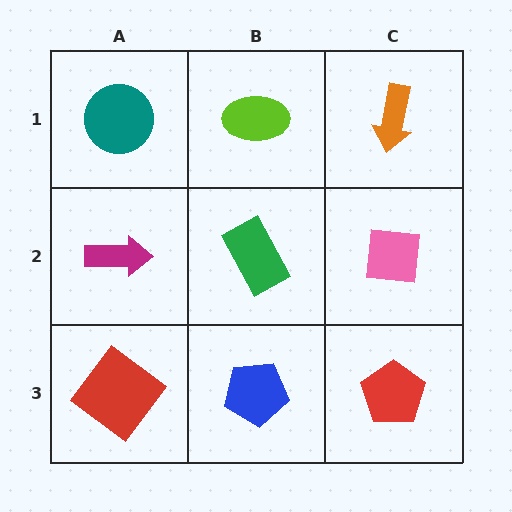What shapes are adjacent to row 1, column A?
A magenta arrow (row 2, column A), a lime ellipse (row 1, column B).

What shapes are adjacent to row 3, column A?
A magenta arrow (row 2, column A), a blue pentagon (row 3, column B).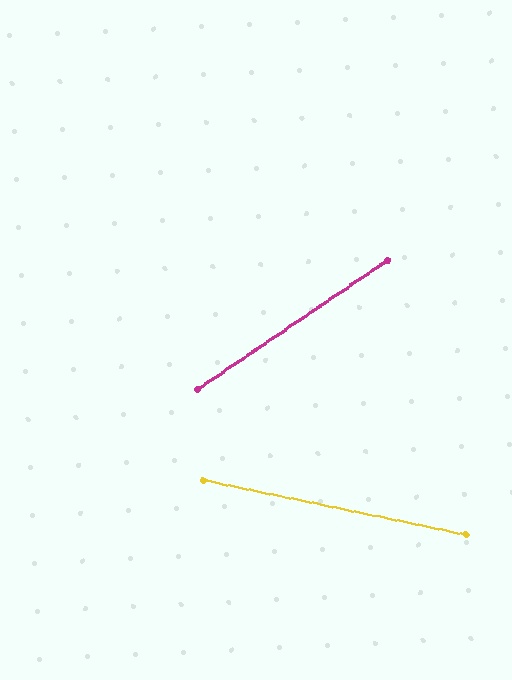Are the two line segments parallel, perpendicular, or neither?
Neither parallel nor perpendicular — they differ by about 46°.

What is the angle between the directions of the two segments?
Approximately 46 degrees.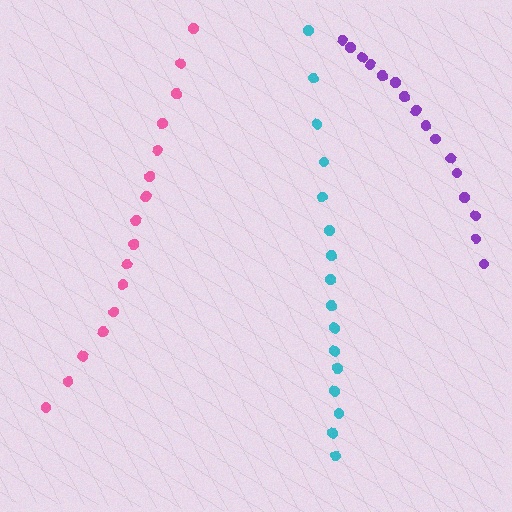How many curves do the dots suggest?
There are 3 distinct paths.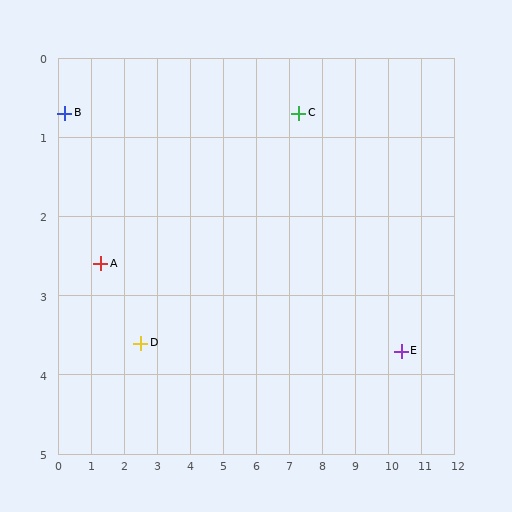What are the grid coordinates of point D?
Point D is at approximately (2.5, 3.6).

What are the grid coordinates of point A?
Point A is at approximately (1.3, 2.6).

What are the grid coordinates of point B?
Point B is at approximately (0.2, 0.7).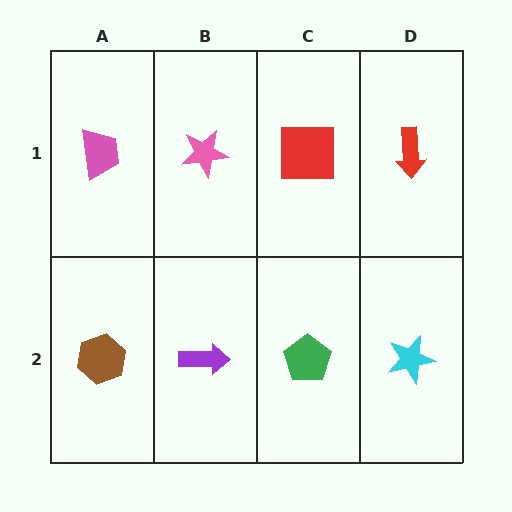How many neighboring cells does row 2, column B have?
3.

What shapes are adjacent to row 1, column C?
A green pentagon (row 2, column C), a pink star (row 1, column B), a red arrow (row 1, column D).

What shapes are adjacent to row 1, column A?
A brown hexagon (row 2, column A), a pink star (row 1, column B).